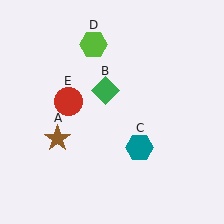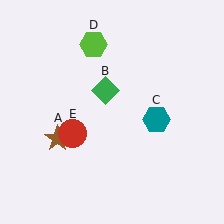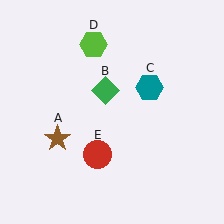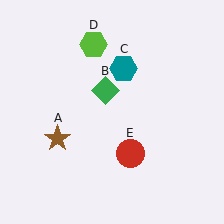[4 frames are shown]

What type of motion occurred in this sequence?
The teal hexagon (object C), red circle (object E) rotated counterclockwise around the center of the scene.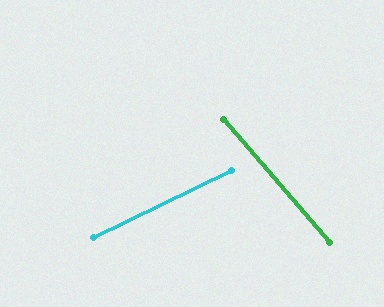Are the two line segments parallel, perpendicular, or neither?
Neither parallel nor perpendicular — they differ by about 76°.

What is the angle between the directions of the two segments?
Approximately 76 degrees.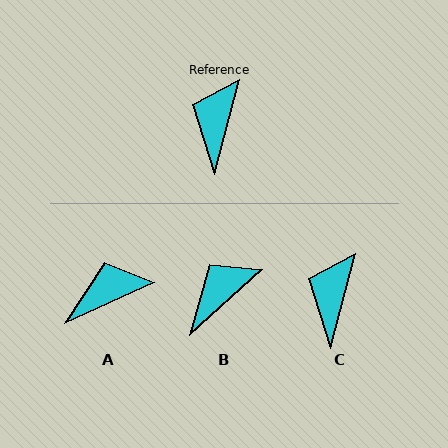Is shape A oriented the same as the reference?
No, it is off by about 51 degrees.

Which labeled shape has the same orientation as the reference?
C.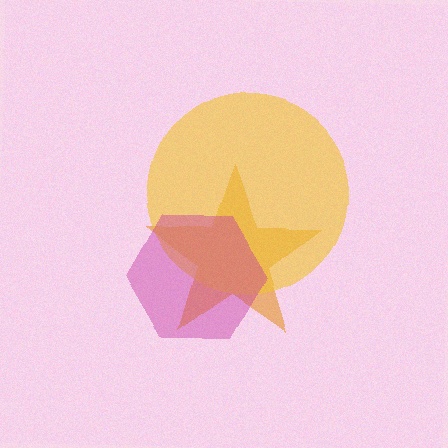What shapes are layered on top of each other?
The layered shapes are: an orange star, a yellow circle, a magenta hexagon.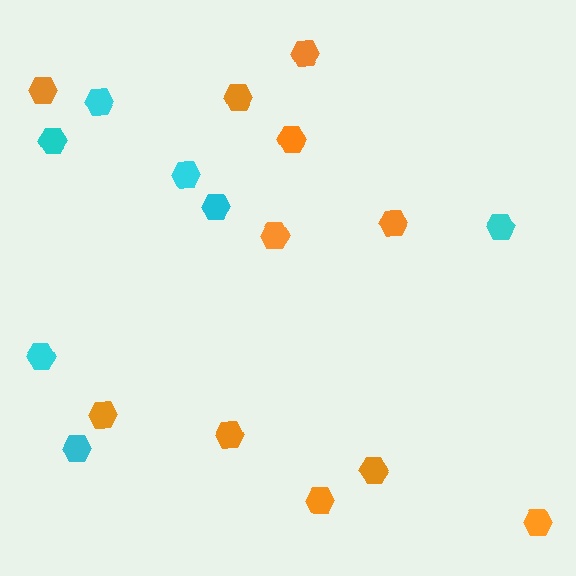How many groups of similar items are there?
There are 2 groups: one group of cyan hexagons (7) and one group of orange hexagons (11).